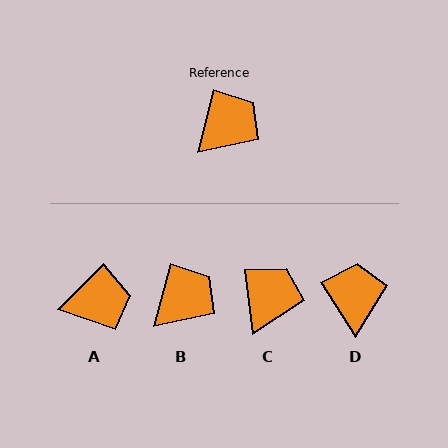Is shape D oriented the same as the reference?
No, it is off by about 46 degrees.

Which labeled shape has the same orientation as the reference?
B.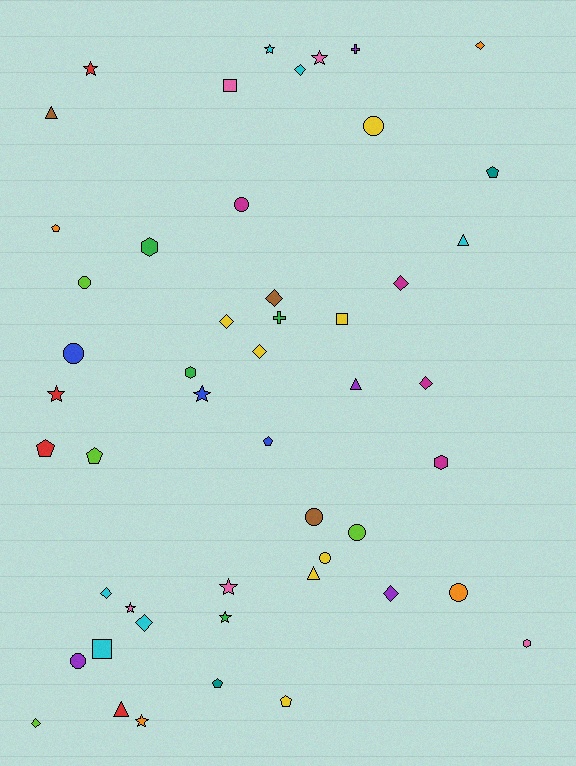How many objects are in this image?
There are 50 objects.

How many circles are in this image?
There are 9 circles.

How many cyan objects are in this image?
There are 6 cyan objects.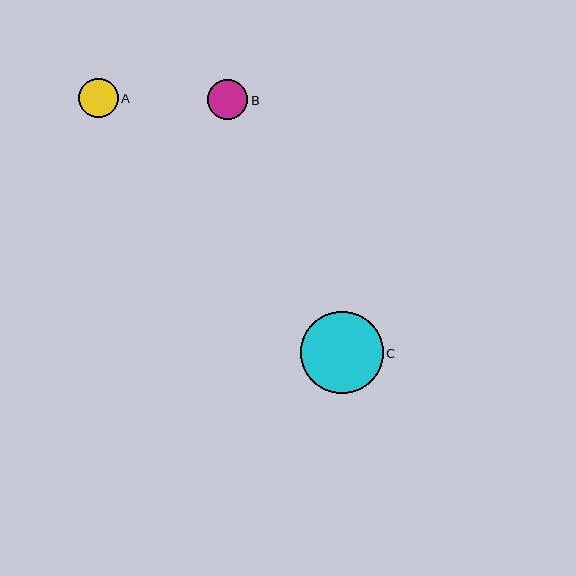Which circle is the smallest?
Circle A is the smallest with a size of approximately 40 pixels.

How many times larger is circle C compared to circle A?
Circle C is approximately 2.1 times the size of circle A.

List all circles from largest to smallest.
From largest to smallest: C, B, A.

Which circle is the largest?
Circle C is the largest with a size of approximately 82 pixels.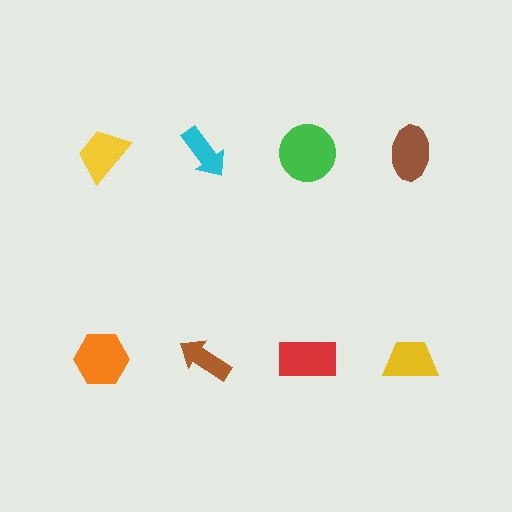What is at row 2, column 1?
An orange hexagon.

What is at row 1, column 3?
A green circle.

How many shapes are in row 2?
4 shapes.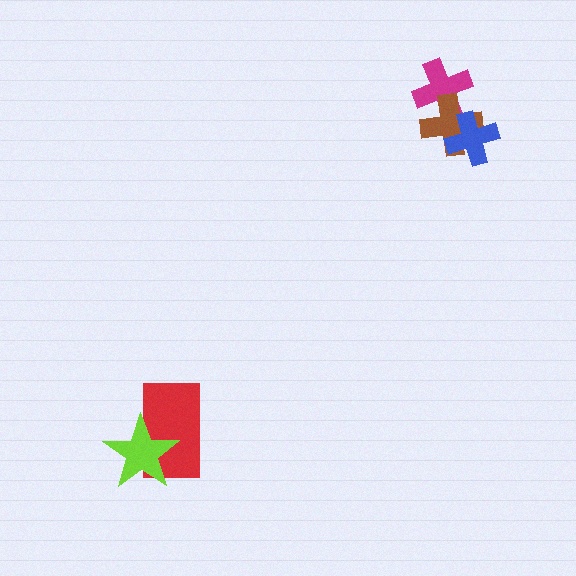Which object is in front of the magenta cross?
The brown cross is in front of the magenta cross.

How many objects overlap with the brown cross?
2 objects overlap with the brown cross.